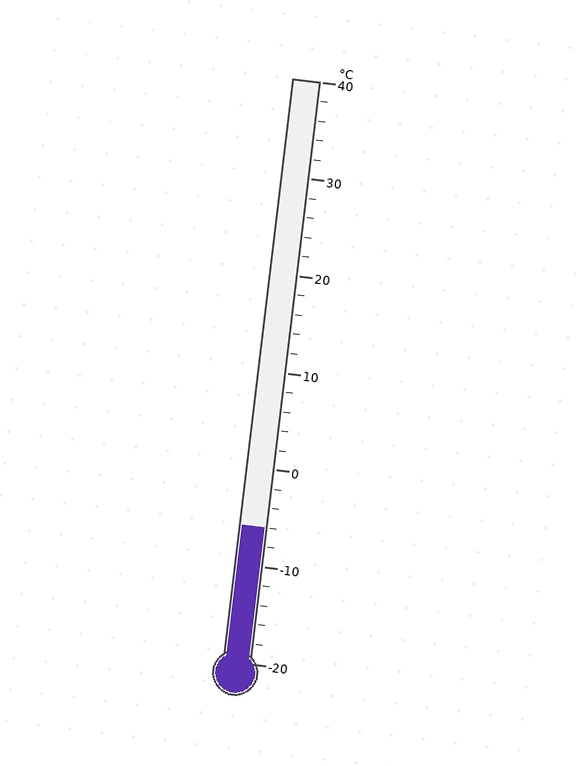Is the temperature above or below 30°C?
The temperature is below 30°C.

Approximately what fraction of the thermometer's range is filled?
The thermometer is filled to approximately 25% of its range.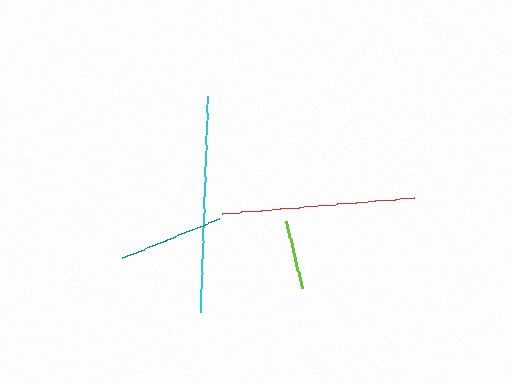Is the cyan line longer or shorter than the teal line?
The cyan line is longer than the teal line.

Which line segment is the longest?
The cyan line is the longest at approximately 215 pixels.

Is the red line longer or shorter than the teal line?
The red line is longer than the teal line.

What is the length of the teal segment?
The teal segment is approximately 105 pixels long.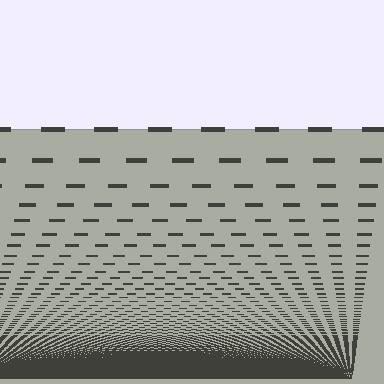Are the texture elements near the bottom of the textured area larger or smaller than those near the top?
Smaller. The gradient is inverted — elements near the bottom are smaller and denser.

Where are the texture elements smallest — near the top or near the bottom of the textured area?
Near the bottom.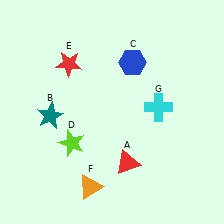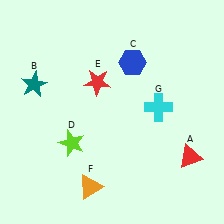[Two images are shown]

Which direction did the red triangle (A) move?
The red triangle (A) moved right.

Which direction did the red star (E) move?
The red star (E) moved right.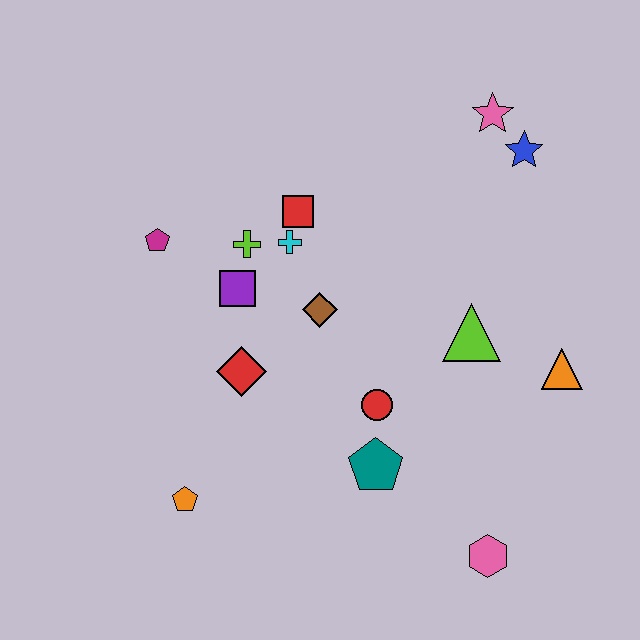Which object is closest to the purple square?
The lime cross is closest to the purple square.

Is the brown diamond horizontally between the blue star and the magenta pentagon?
Yes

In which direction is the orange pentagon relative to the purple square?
The orange pentagon is below the purple square.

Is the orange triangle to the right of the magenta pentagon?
Yes